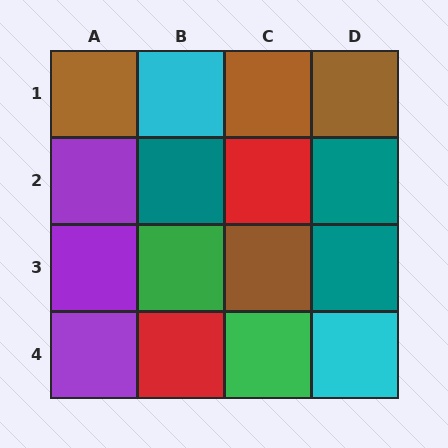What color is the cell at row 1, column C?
Brown.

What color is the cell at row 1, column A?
Brown.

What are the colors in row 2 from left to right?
Purple, teal, red, teal.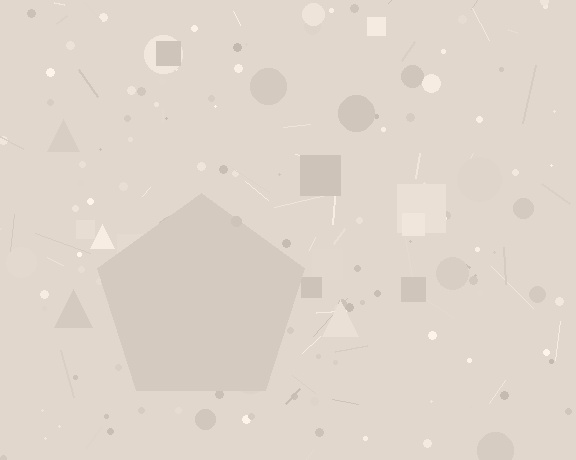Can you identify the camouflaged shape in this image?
The camouflaged shape is a pentagon.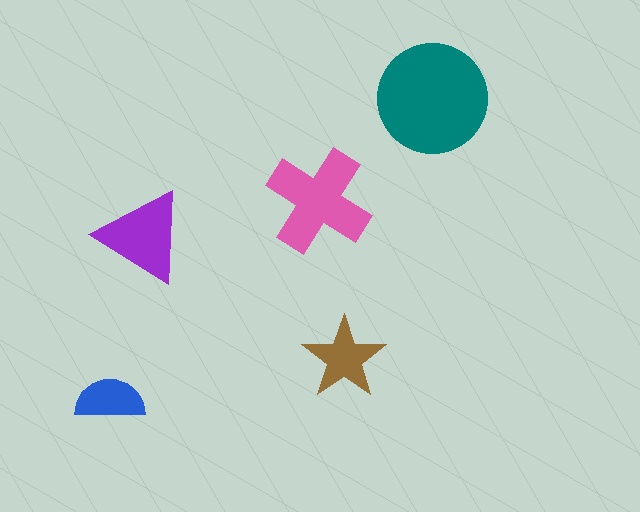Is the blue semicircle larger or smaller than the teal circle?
Smaller.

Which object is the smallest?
The blue semicircle.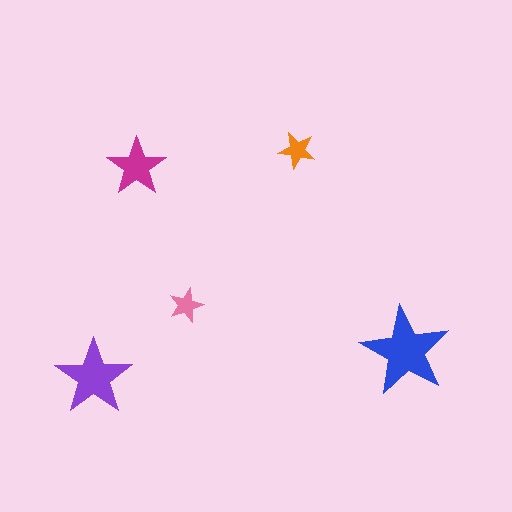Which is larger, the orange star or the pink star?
The orange one.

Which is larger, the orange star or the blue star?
The blue one.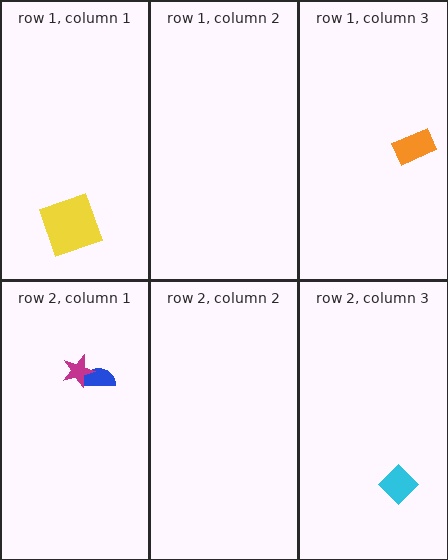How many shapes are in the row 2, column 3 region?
1.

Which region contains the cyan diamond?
The row 2, column 3 region.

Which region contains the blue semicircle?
The row 2, column 1 region.